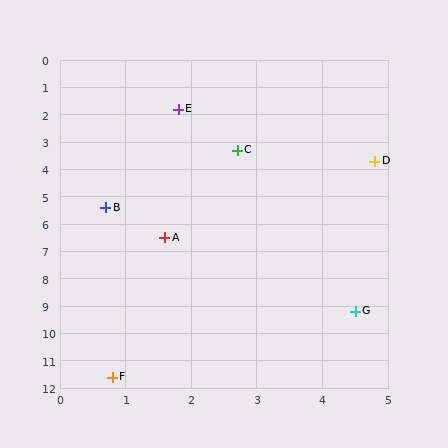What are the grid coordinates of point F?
Point F is at approximately (0.8, 11.6).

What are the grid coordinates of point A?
Point A is at approximately (1.6, 6.5).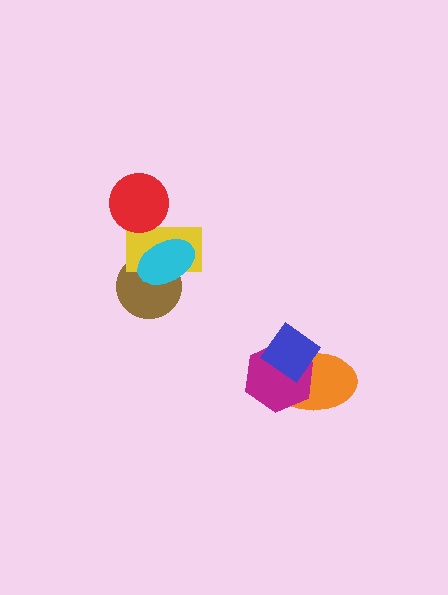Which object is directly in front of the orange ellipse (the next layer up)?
The magenta hexagon is directly in front of the orange ellipse.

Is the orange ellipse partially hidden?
Yes, it is partially covered by another shape.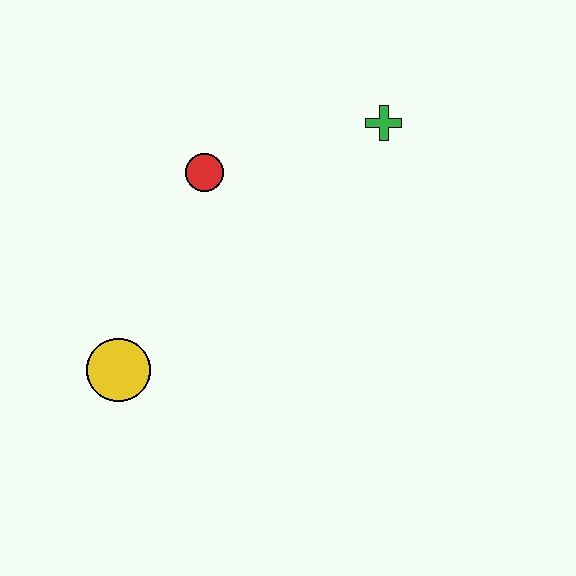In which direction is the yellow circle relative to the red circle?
The yellow circle is below the red circle.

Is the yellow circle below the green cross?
Yes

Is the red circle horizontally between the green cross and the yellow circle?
Yes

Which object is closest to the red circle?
The green cross is closest to the red circle.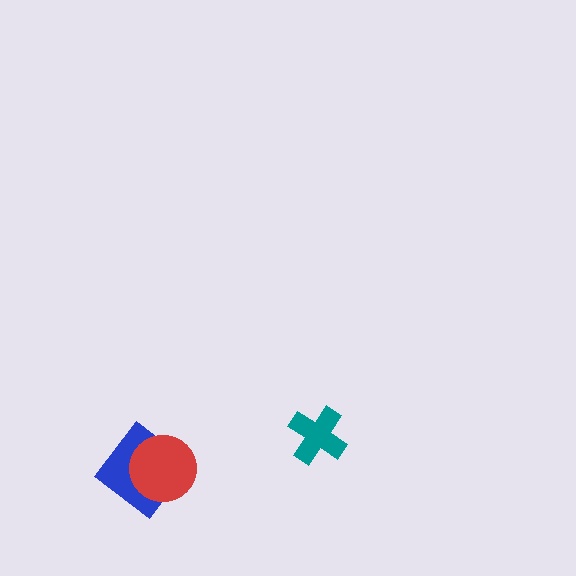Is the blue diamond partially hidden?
Yes, it is partially covered by another shape.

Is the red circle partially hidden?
No, no other shape covers it.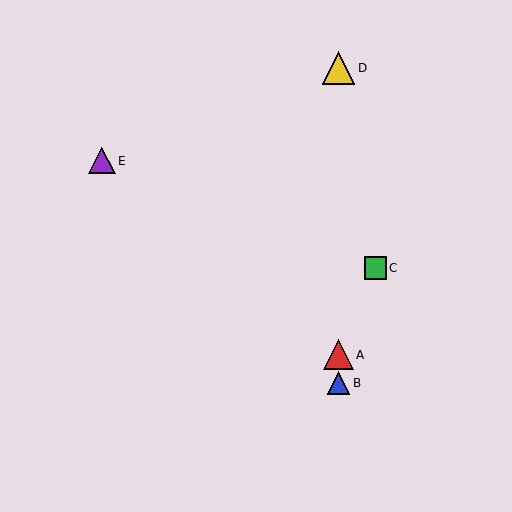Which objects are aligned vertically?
Objects A, B, D are aligned vertically.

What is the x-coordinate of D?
Object D is at x≈338.